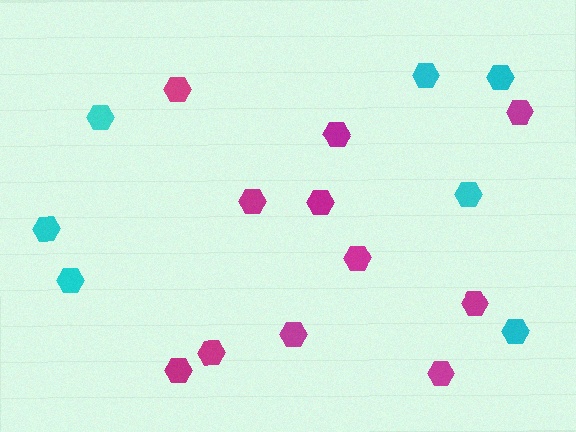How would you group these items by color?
There are 2 groups: one group of magenta hexagons (11) and one group of cyan hexagons (7).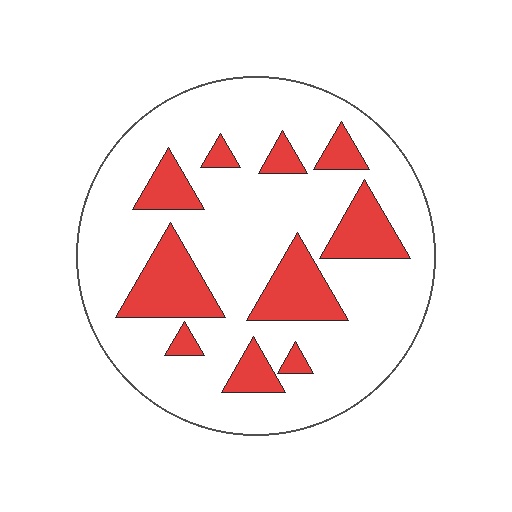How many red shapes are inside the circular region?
10.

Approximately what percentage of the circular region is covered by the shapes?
Approximately 20%.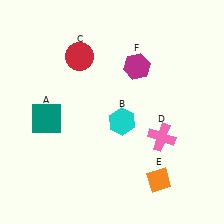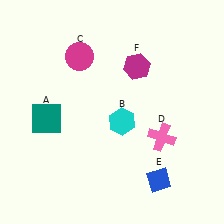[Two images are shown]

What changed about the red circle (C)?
In Image 1, C is red. In Image 2, it changed to magenta.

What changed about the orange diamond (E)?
In Image 1, E is orange. In Image 2, it changed to blue.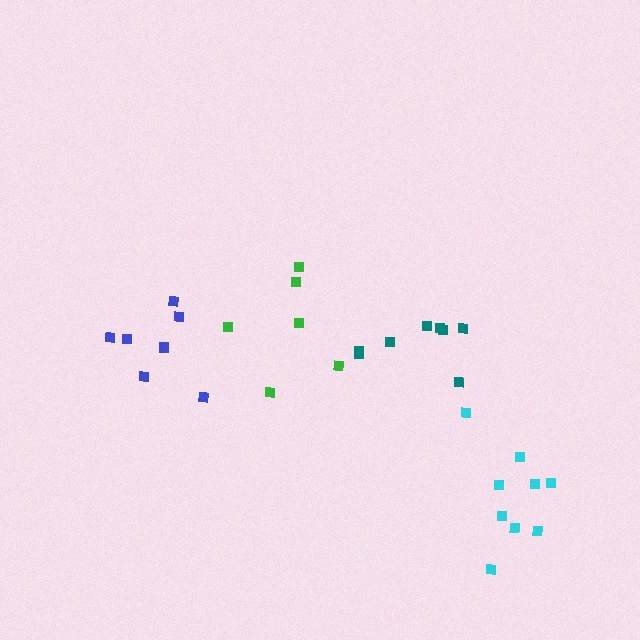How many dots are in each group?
Group 1: 7 dots, Group 2: 9 dots, Group 3: 6 dots, Group 4: 8 dots (30 total).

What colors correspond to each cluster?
The clusters are colored: blue, cyan, green, teal.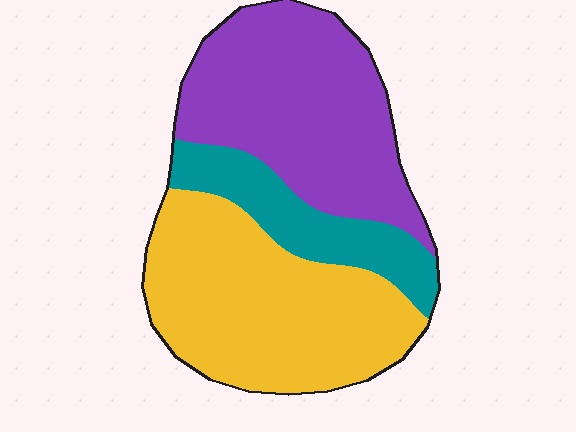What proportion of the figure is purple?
Purple covers 40% of the figure.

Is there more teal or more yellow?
Yellow.